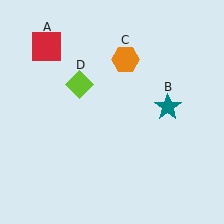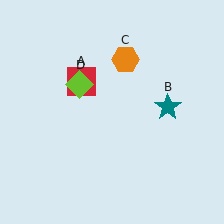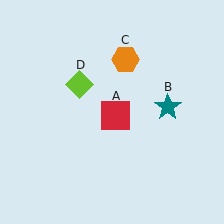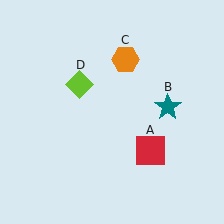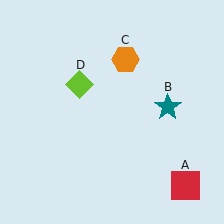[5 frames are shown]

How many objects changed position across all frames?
1 object changed position: red square (object A).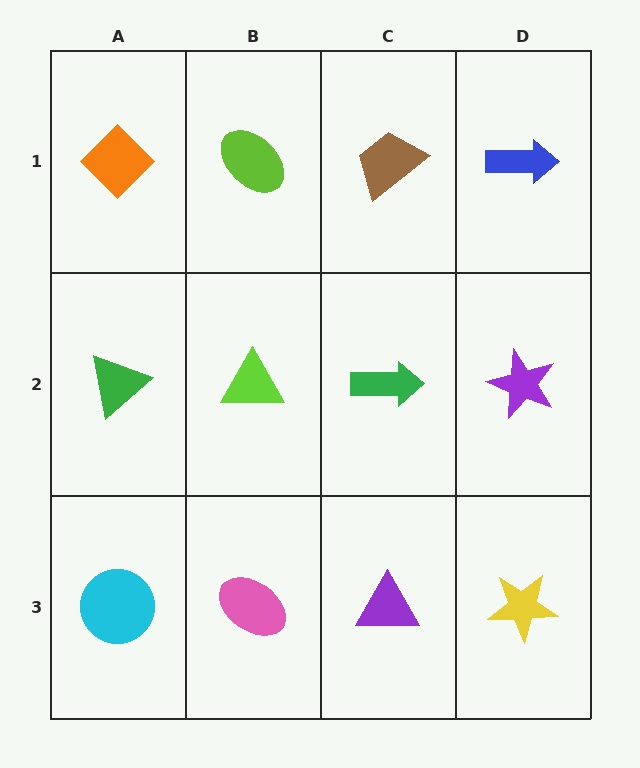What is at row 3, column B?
A pink ellipse.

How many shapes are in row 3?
4 shapes.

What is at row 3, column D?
A yellow star.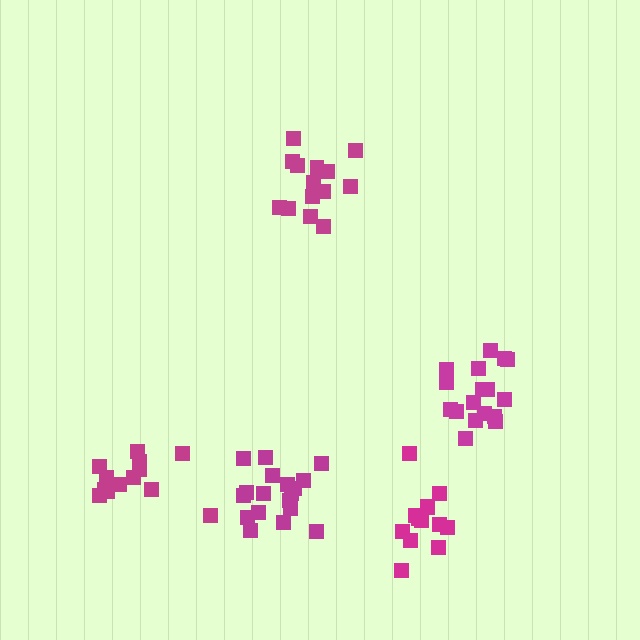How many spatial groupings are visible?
There are 5 spatial groupings.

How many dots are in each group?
Group 1: 18 dots, Group 2: 17 dots, Group 3: 14 dots, Group 4: 13 dots, Group 5: 13 dots (75 total).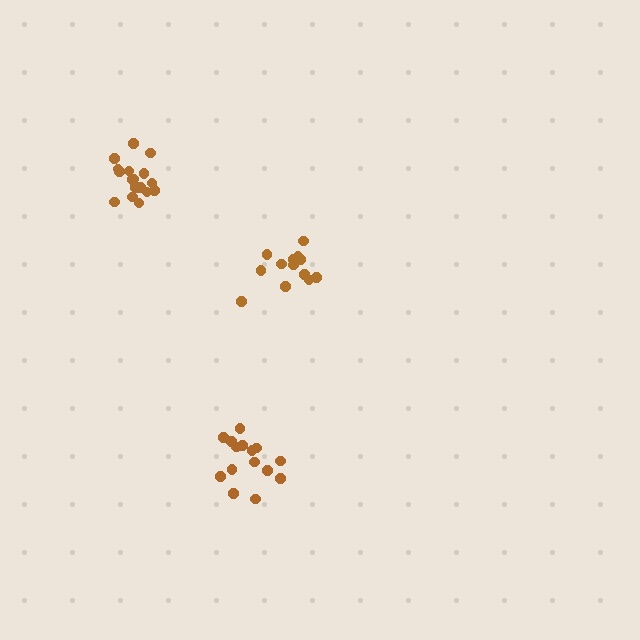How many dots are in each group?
Group 1: 13 dots, Group 2: 17 dots, Group 3: 15 dots (45 total).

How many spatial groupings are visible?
There are 3 spatial groupings.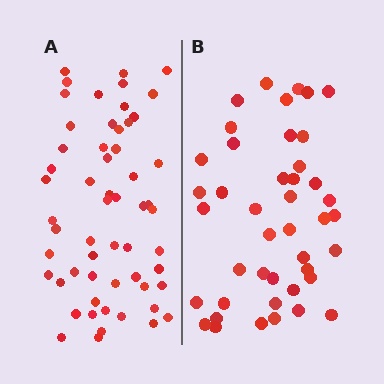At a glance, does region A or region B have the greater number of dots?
Region A (the left region) has more dots.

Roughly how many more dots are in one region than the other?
Region A has approximately 15 more dots than region B.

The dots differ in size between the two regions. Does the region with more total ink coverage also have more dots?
No. Region B has more total ink coverage because its dots are larger, but region A actually contains more individual dots. Total area can be misleading — the number of items is what matters here.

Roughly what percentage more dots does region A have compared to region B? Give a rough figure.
About 35% more.